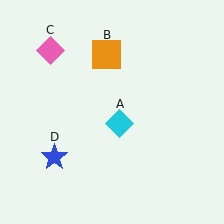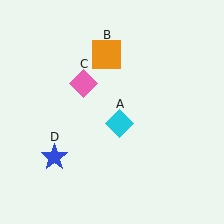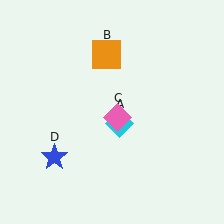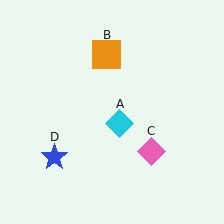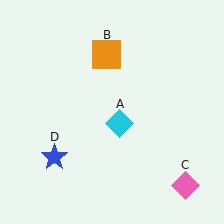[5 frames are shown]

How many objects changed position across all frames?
1 object changed position: pink diamond (object C).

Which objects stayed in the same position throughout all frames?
Cyan diamond (object A) and orange square (object B) and blue star (object D) remained stationary.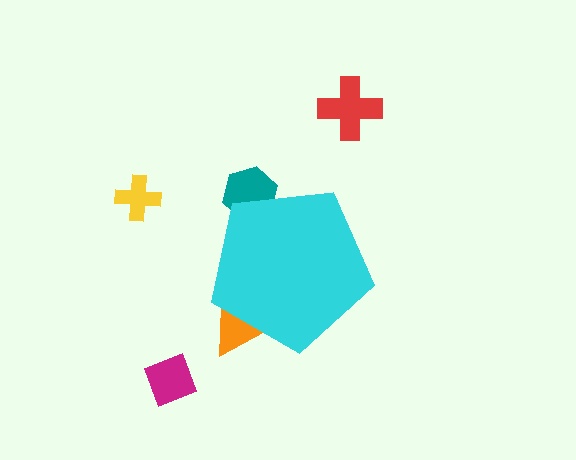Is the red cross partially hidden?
No, the red cross is fully visible.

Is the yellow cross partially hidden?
No, the yellow cross is fully visible.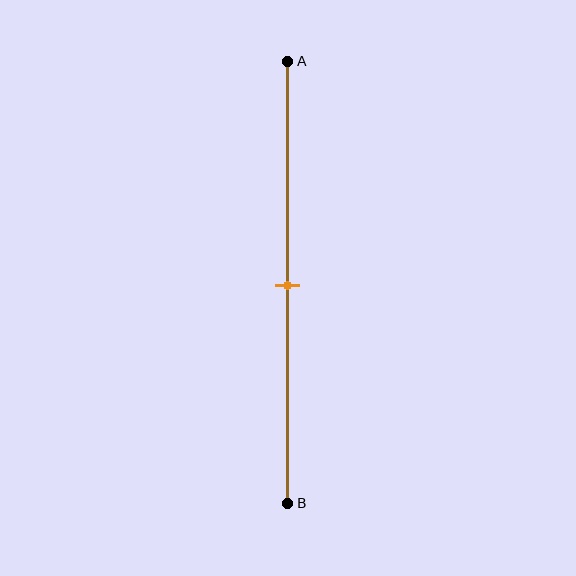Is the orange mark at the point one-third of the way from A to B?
No, the mark is at about 50% from A, not at the 33% one-third point.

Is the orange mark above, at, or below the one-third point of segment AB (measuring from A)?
The orange mark is below the one-third point of segment AB.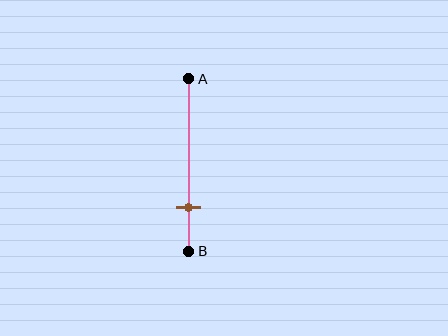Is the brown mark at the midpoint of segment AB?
No, the mark is at about 75% from A, not at the 50% midpoint.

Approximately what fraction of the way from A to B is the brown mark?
The brown mark is approximately 75% of the way from A to B.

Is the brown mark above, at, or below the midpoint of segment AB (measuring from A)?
The brown mark is below the midpoint of segment AB.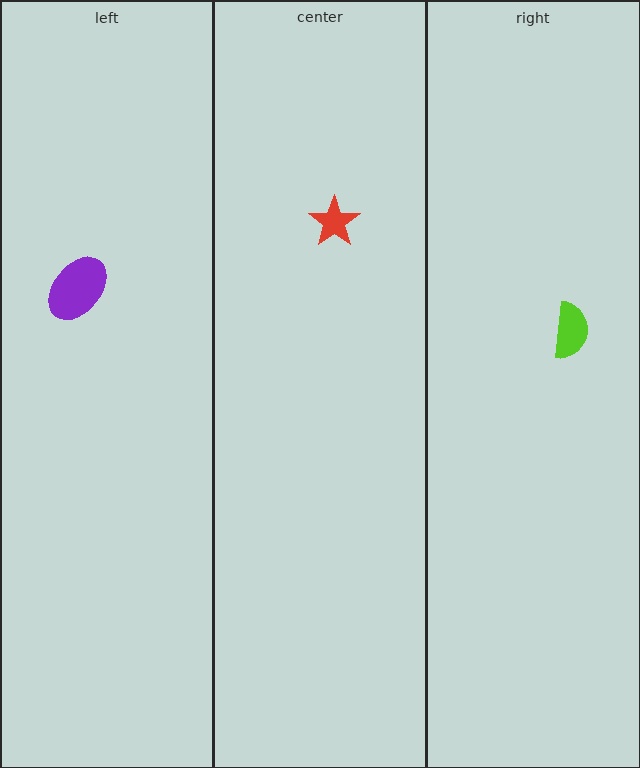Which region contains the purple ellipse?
The left region.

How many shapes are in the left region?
1.